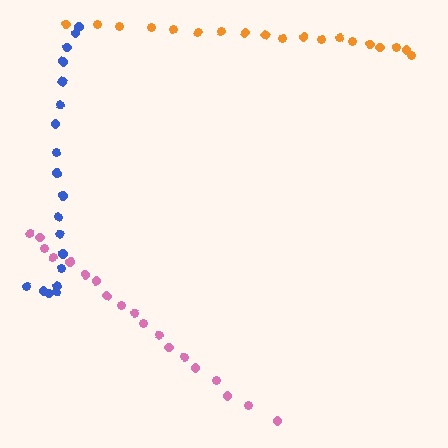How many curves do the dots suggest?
There are 3 distinct paths.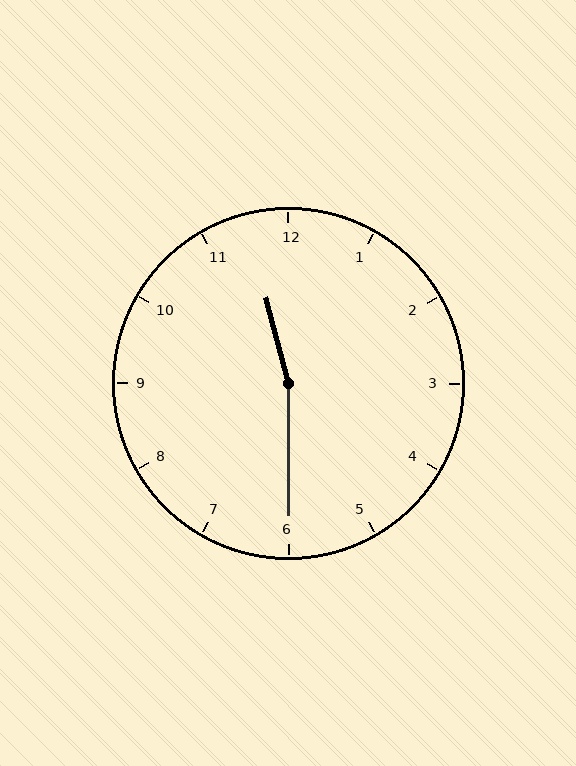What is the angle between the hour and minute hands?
Approximately 165 degrees.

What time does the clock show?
11:30.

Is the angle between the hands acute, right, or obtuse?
It is obtuse.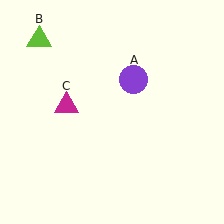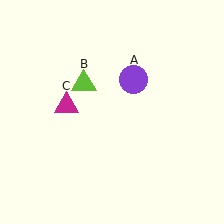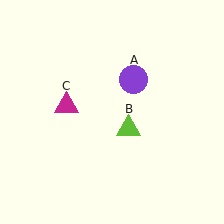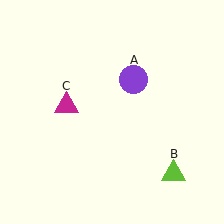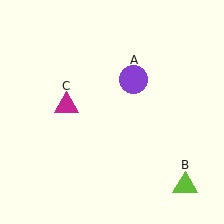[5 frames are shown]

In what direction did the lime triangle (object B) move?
The lime triangle (object B) moved down and to the right.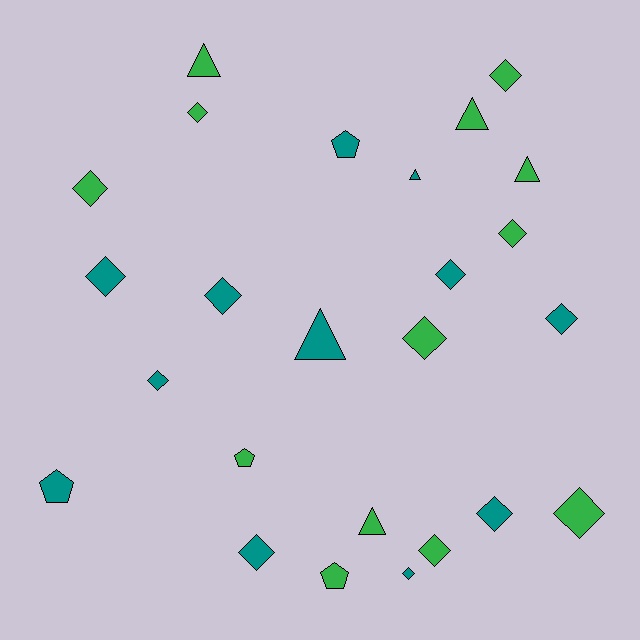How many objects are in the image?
There are 25 objects.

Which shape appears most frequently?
Diamond, with 15 objects.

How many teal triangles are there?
There are 2 teal triangles.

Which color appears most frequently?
Green, with 13 objects.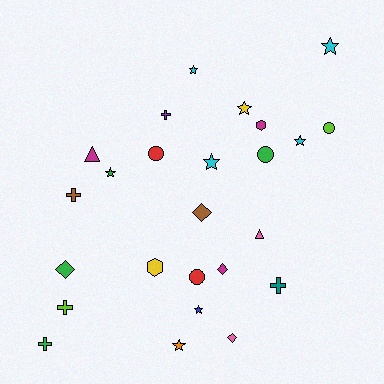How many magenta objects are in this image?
There are 3 magenta objects.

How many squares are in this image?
There are no squares.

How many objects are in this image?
There are 25 objects.